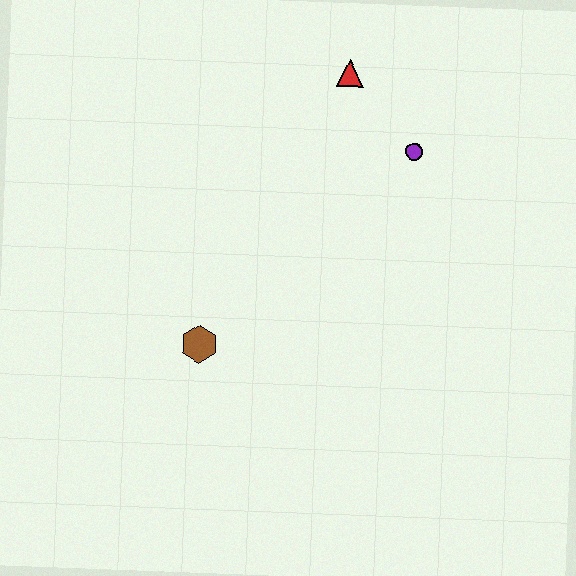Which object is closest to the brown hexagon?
The purple circle is closest to the brown hexagon.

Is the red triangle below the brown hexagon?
No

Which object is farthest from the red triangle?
The brown hexagon is farthest from the red triangle.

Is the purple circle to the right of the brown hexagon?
Yes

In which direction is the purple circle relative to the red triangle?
The purple circle is below the red triangle.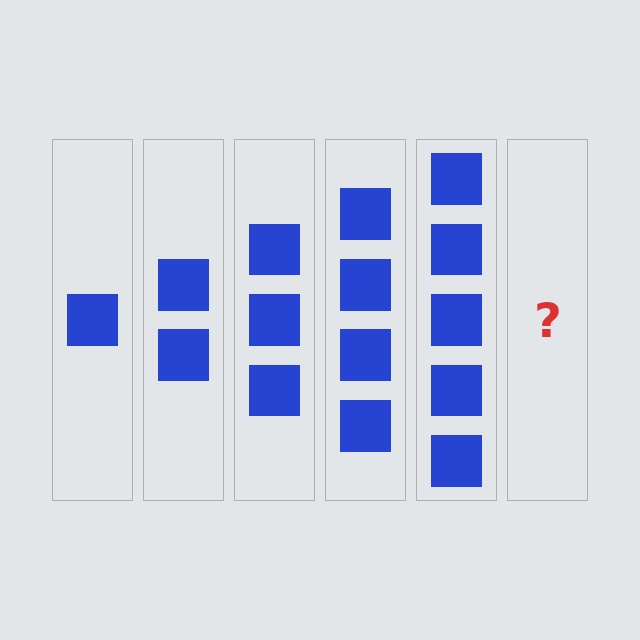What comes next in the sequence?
The next element should be 6 squares.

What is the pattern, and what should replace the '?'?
The pattern is that each step adds one more square. The '?' should be 6 squares.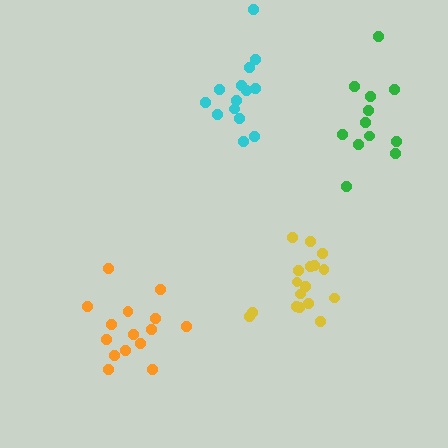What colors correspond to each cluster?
The clusters are colored: orange, yellow, cyan, green.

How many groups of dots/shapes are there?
There are 4 groups.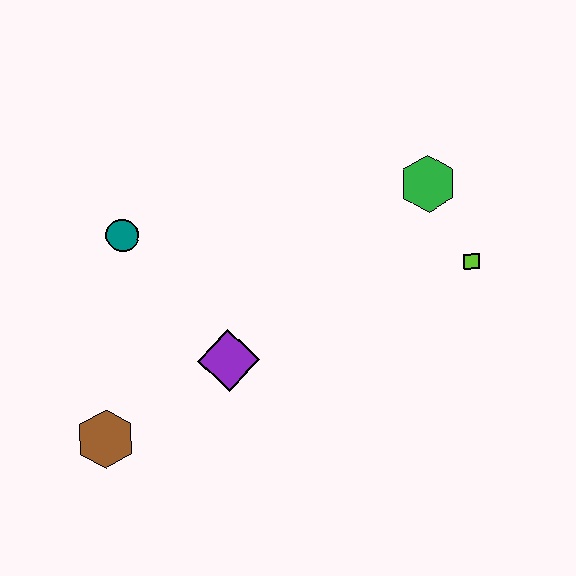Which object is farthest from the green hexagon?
The brown hexagon is farthest from the green hexagon.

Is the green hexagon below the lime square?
No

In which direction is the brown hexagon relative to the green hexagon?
The brown hexagon is to the left of the green hexagon.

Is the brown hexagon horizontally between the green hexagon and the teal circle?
No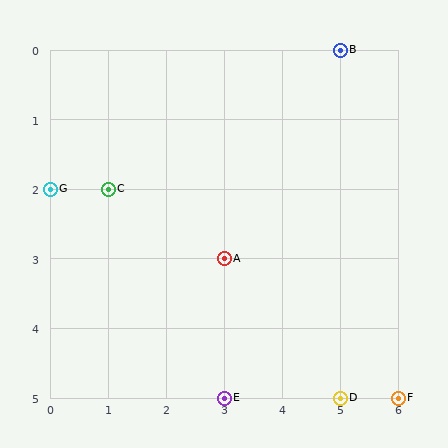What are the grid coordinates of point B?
Point B is at grid coordinates (5, 0).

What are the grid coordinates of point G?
Point G is at grid coordinates (0, 2).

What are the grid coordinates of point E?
Point E is at grid coordinates (3, 5).